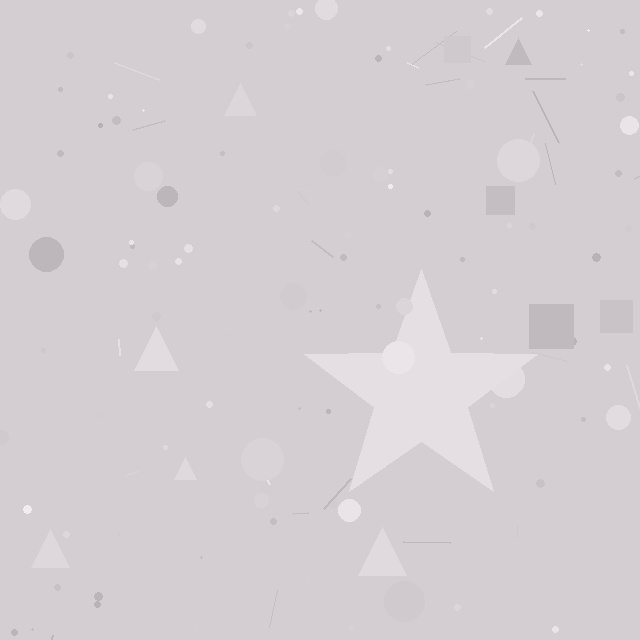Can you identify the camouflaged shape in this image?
The camouflaged shape is a star.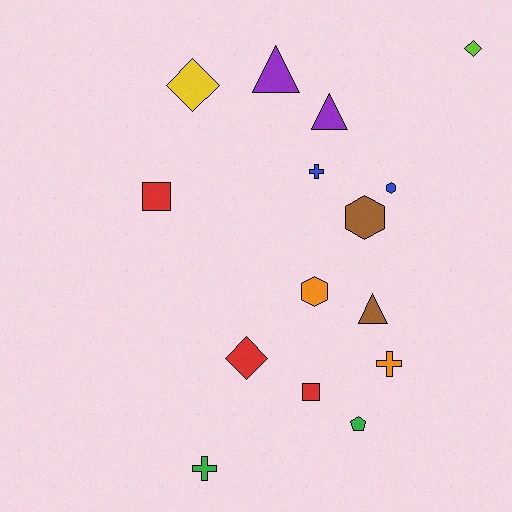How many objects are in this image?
There are 15 objects.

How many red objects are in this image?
There are 3 red objects.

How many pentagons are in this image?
There is 1 pentagon.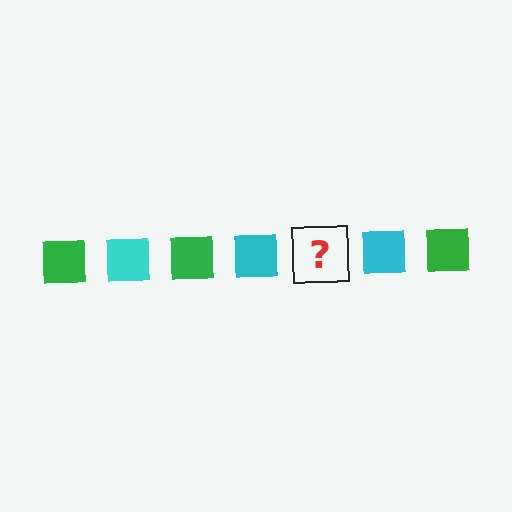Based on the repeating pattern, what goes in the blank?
The blank should be a green square.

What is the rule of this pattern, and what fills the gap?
The rule is that the pattern cycles through green, cyan squares. The gap should be filled with a green square.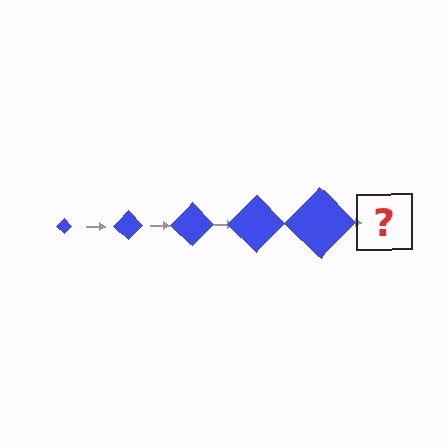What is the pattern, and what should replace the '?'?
The pattern is that the diamond gets progressively larger each step. The '?' should be a blue diamond, larger than the previous one.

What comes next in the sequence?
The next element should be a blue diamond, larger than the previous one.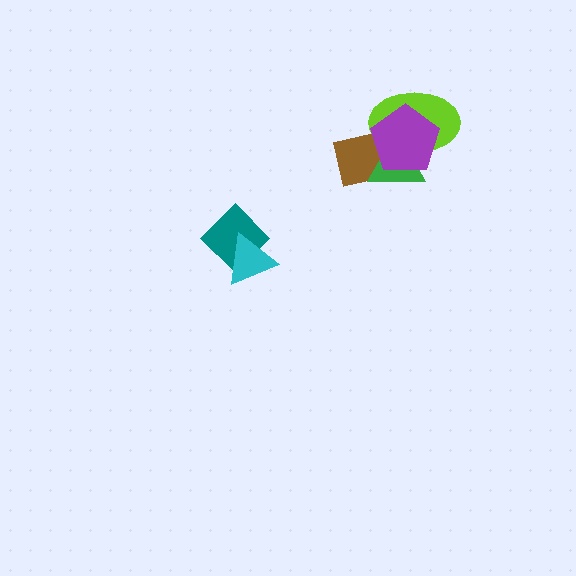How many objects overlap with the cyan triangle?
1 object overlaps with the cyan triangle.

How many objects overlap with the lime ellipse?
3 objects overlap with the lime ellipse.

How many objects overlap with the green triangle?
3 objects overlap with the green triangle.